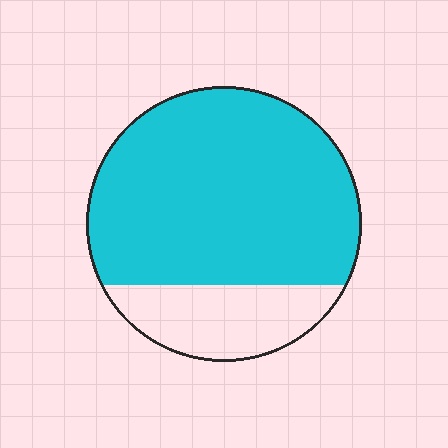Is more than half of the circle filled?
Yes.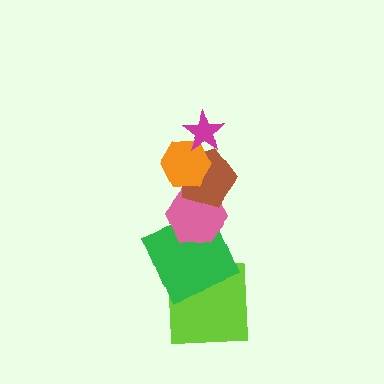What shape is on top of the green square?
The pink hexagon is on top of the green square.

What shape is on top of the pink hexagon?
The brown pentagon is on top of the pink hexagon.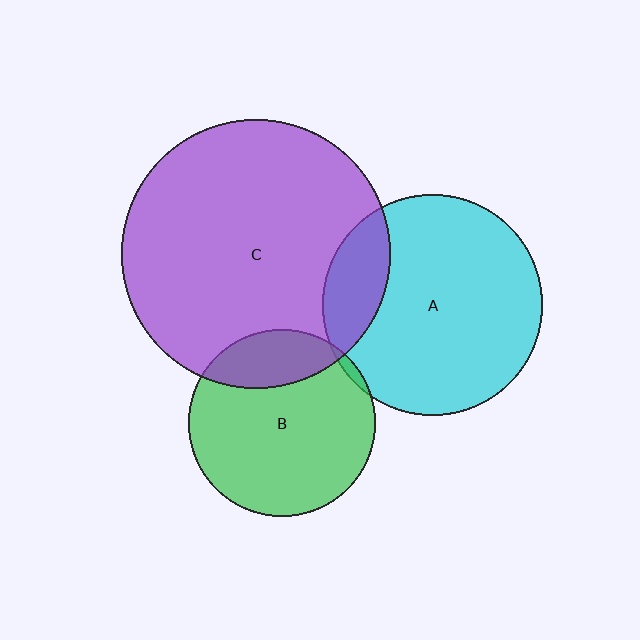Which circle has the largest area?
Circle C (purple).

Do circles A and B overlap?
Yes.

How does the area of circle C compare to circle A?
Approximately 1.5 times.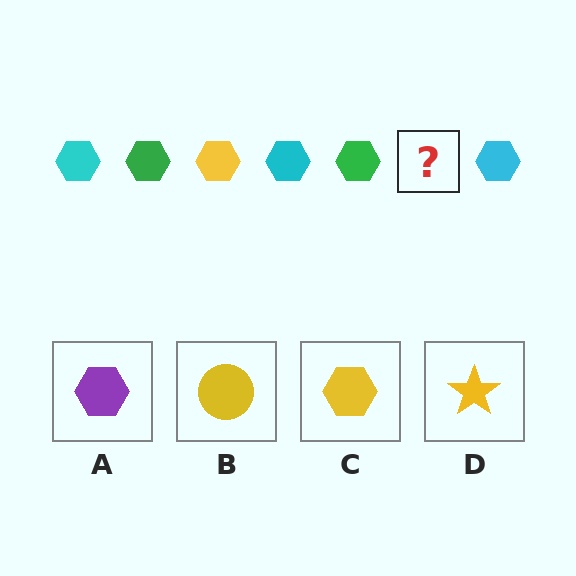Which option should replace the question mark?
Option C.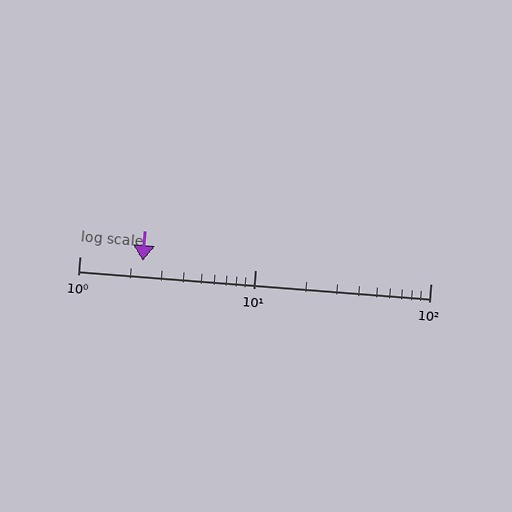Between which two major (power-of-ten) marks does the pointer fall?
The pointer is between 1 and 10.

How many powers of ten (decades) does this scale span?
The scale spans 2 decades, from 1 to 100.